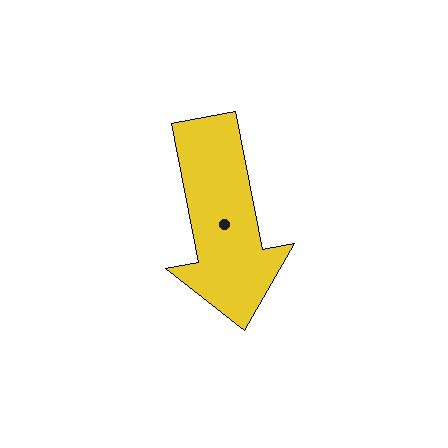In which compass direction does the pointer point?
South.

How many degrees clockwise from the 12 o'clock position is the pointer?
Approximately 169 degrees.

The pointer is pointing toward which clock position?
Roughly 6 o'clock.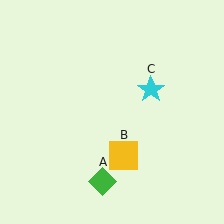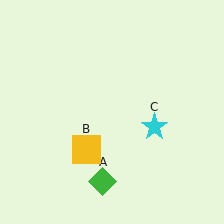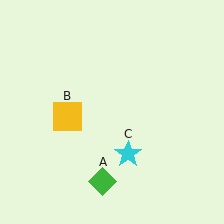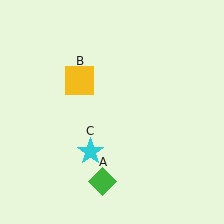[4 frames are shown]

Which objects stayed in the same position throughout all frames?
Green diamond (object A) remained stationary.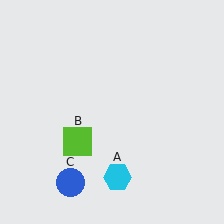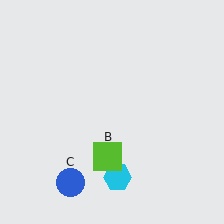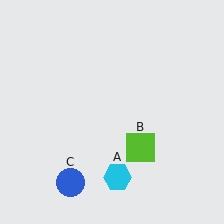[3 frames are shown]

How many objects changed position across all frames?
1 object changed position: lime square (object B).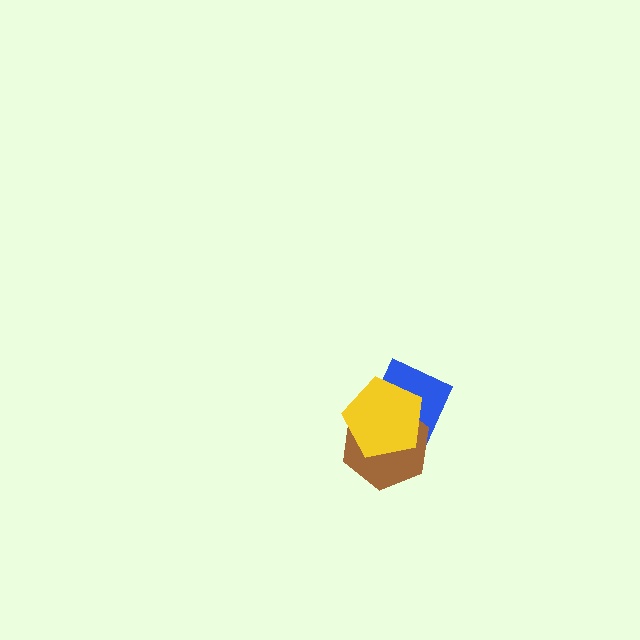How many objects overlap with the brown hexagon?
2 objects overlap with the brown hexagon.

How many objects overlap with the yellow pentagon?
2 objects overlap with the yellow pentagon.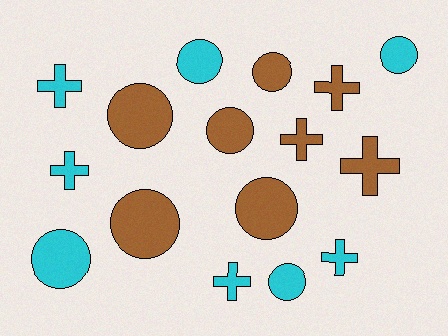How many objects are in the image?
There are 16 objects.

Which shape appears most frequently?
Circle, with 9 objects.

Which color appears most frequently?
Cyan, with 8 objects.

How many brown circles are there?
There are 5 brown circles.